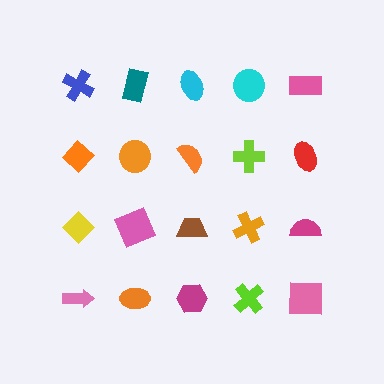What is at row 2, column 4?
A lime cross.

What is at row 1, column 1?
A blue cross.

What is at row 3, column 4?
An orange cross.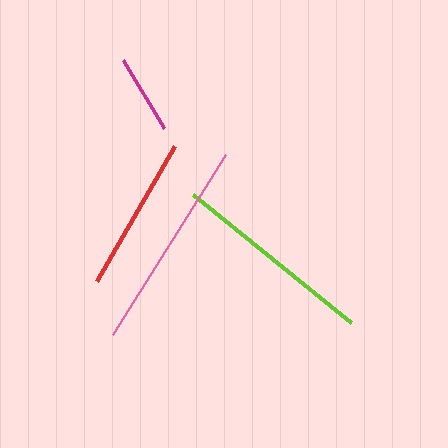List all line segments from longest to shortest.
From longest to shortest: pink, lime, red, magenta.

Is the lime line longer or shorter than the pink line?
The pink line is longer than the lime line.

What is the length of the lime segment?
The lime segment is approximately 203 pixels long.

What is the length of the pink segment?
The pink segment is approximately 212 pixels long.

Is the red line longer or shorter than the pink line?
The pink line is longer than the red line.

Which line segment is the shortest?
The magenta line is the shortest at approximately 80 pixels.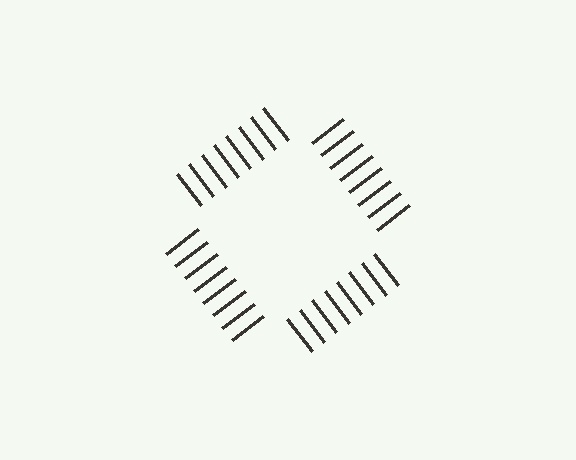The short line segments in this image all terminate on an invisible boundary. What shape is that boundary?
An illusory square — the line segments terminate on its edges but no continuous stroke is drawn.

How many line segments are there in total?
32 — 8 along each of the 4 edges.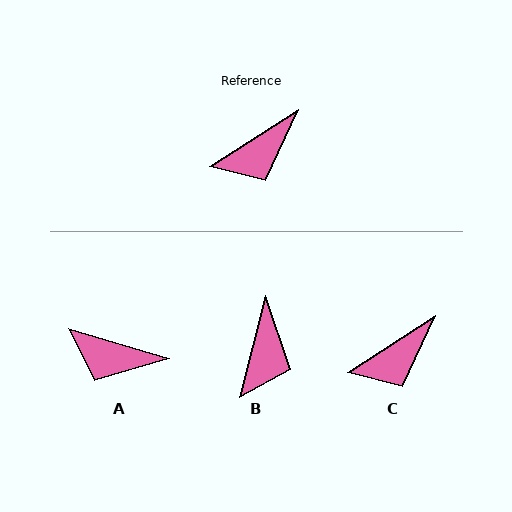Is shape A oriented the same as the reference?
No, it is off by about 49 degrees.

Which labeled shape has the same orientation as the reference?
C.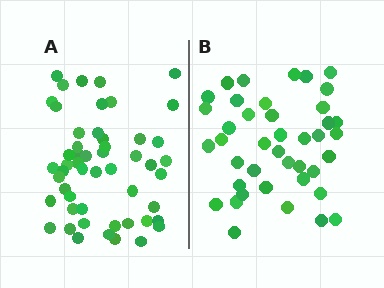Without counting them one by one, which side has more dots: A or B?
Region A (the left region) has more dots.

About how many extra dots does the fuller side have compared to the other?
Region A has roughly 12 or so more dots than region B.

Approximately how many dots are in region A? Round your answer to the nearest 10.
About 50 dots. (The exact count is 52, which rounds to 50.)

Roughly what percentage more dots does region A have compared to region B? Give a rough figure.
About 25% more.